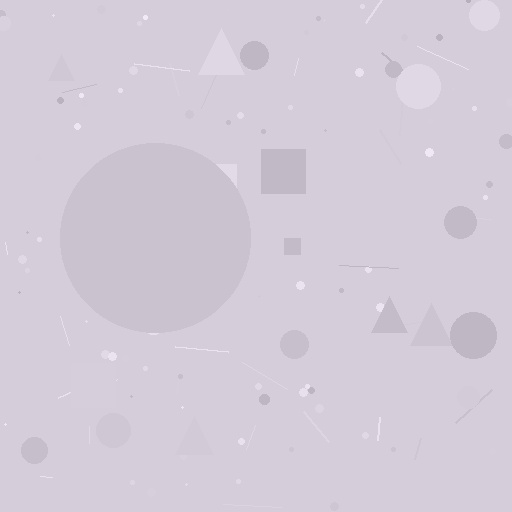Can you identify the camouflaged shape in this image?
The camouflaged shape is a circle.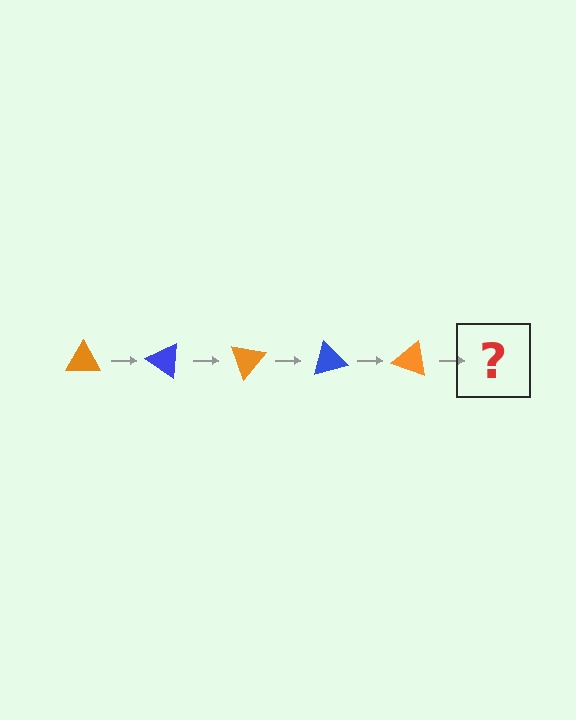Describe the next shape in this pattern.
It should be a blue triangle, rotated 175 degrees from the start.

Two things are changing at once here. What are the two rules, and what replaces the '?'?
The two rules are that it rotates 35 degrees each step and the color cycles through orange and blue. The '?' should be a blue triangle, rotated 175 degrees from the start.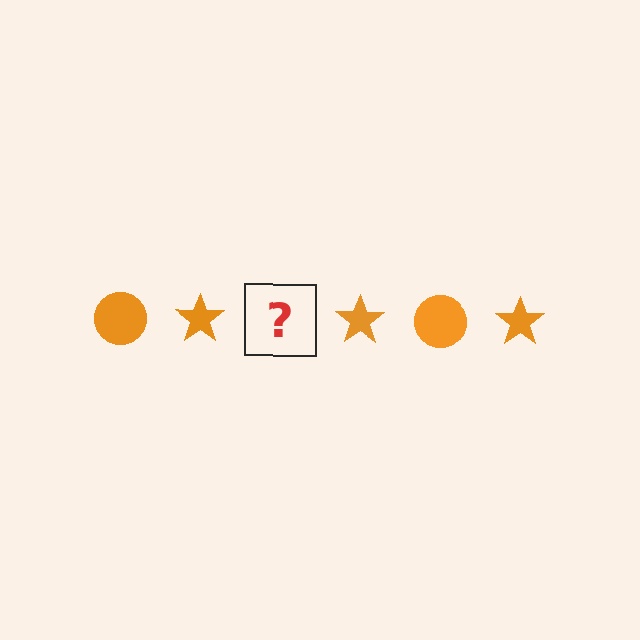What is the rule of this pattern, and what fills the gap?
The rule is that the pattern cycles through circle, star shapes in orange. The gap should be filled with an orange circle.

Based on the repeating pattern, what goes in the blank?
The blank should be an orange circle.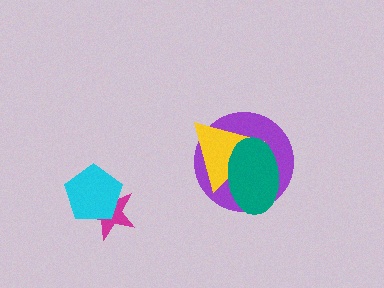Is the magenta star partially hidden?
Yes, it is partially covered by another shape.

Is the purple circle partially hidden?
Yes, it is partially covered by another shape.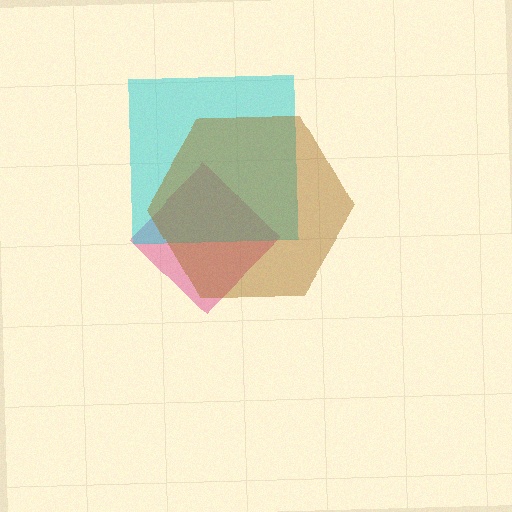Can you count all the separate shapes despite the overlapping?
Yes, there are 3 separate shapes.